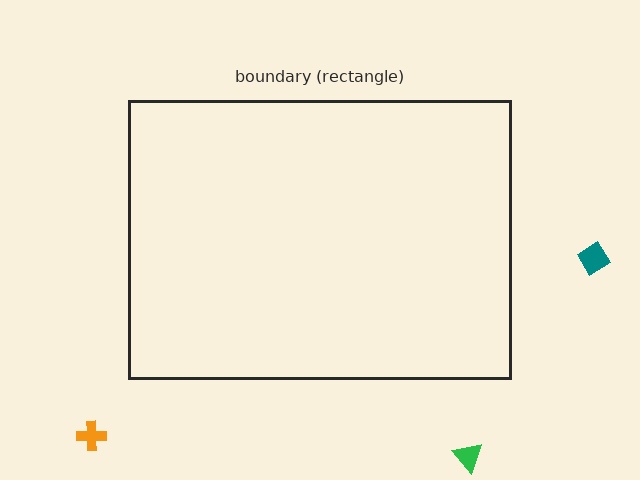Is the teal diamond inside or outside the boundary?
Outside.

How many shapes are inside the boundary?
0 inside, 3 outside.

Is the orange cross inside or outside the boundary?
Outside.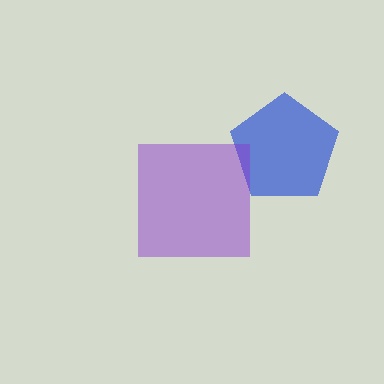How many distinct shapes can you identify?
There are 2 distinct shapes: a blue pentagon, a purple square.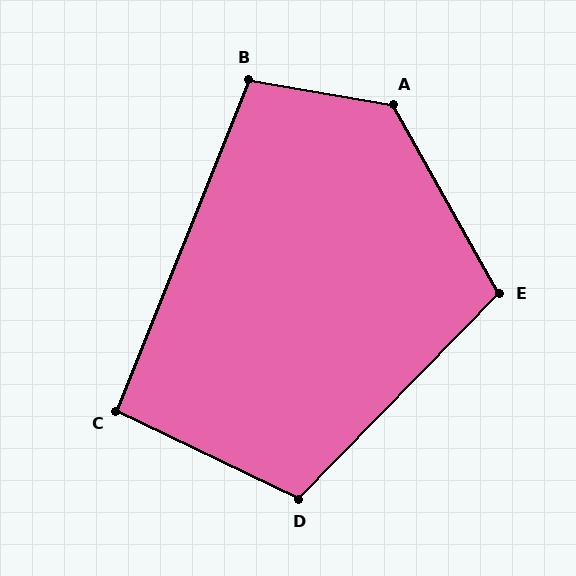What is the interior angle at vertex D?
Approximately 109 degrees (obtuse).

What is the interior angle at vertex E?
Approximately 106 degrees (obtuse).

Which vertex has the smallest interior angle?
C, at approximately 94 degrees.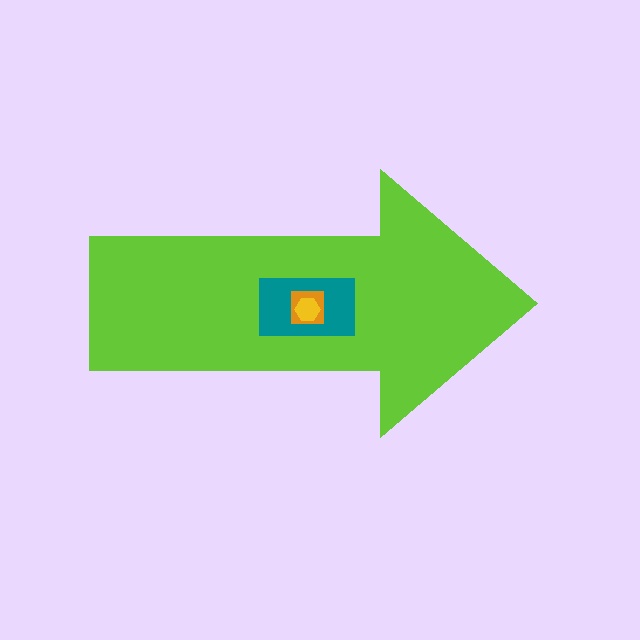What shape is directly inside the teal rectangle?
The orange square.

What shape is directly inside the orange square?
The yellow hexagon.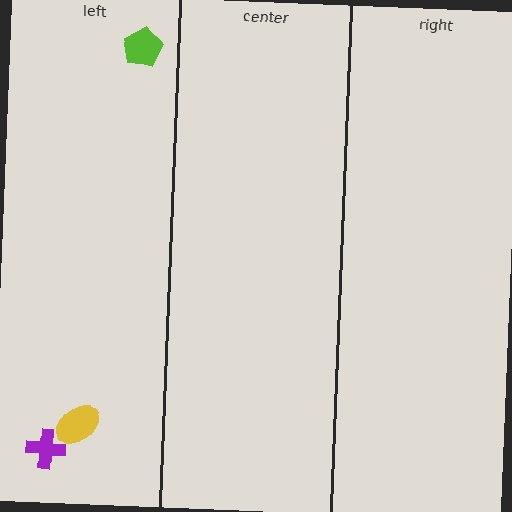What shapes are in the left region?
The purple cross, the yellow ellipse, the lime pentagon.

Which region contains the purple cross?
The left region.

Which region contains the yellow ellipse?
The left region.